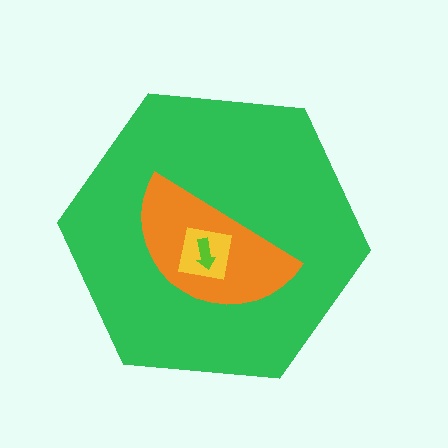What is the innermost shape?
The lime arrow.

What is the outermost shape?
The green hexagon.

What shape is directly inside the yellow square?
The lime arrow.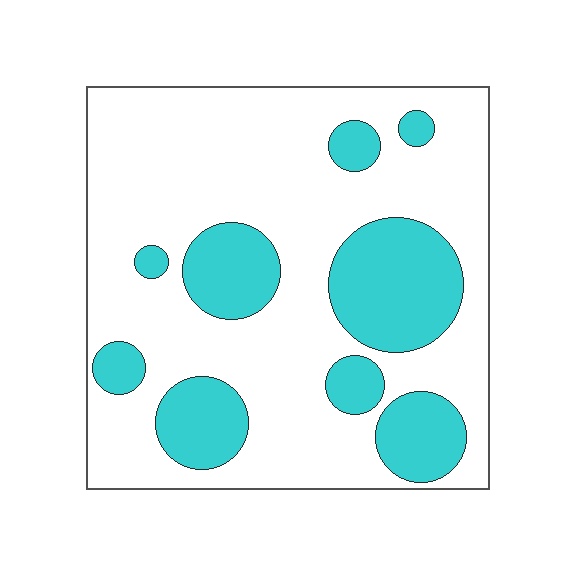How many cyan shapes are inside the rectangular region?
9.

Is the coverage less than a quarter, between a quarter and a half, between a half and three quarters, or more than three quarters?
Between a quarter and a half.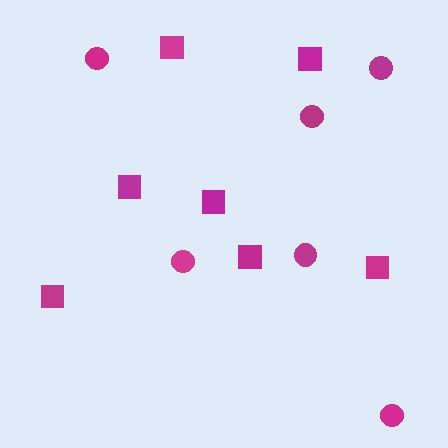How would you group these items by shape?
There are 2 groups: one group of circles (6) and one group of squares (7).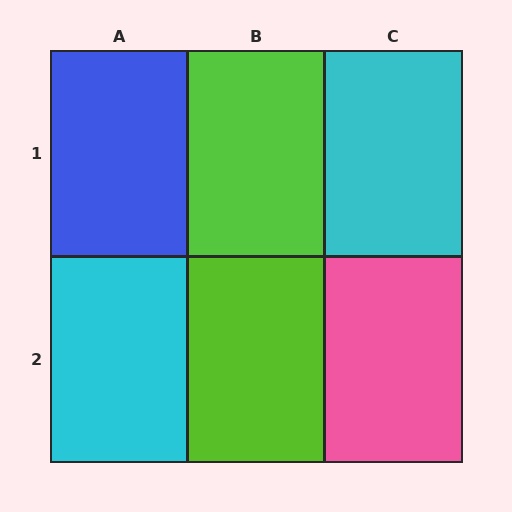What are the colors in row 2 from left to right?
Cyan, lime, pink.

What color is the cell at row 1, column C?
Cyan.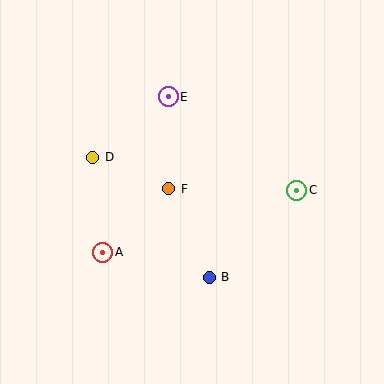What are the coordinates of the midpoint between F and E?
The midpoint between F and E is at (168, 143).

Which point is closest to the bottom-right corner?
Point B is closest to the bottom-right corner.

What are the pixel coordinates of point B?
Point B is at (209, 277).